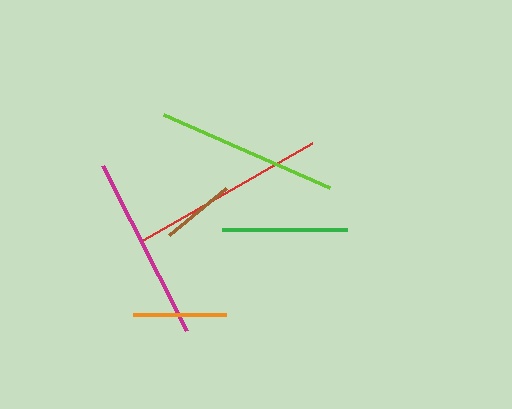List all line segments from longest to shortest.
From longest to shortest: red, magenta, lime, green, orange, brown.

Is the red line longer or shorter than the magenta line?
The red line is longer than the magenta line.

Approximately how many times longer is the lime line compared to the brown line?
The lime line is approximately 2.5 times the length of the brown line.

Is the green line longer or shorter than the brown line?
The green line is longer than the brown line.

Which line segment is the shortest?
The brown line is the shortest at approximately 73 pixels.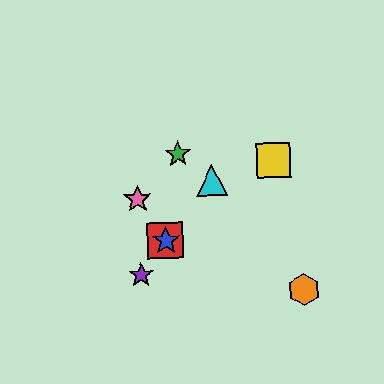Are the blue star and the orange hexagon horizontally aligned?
No, the blue star is at y≈241 and the orange hexagon is at y≈289.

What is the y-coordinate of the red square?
The red square is at y≈241.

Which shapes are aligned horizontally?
The red square, the blue star are aligned horizontally.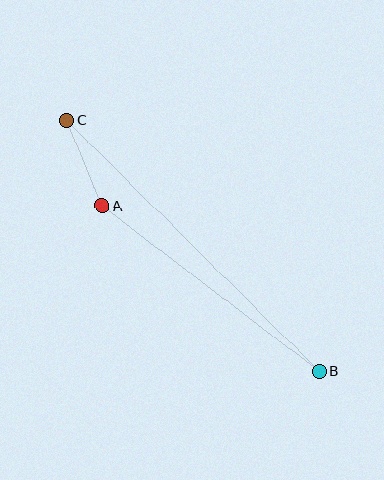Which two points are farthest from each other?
Points B and C are farthest from each other.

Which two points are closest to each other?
Points A and C are closest to each other.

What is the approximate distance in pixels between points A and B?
The distance between A and B is approximately 273 pixels.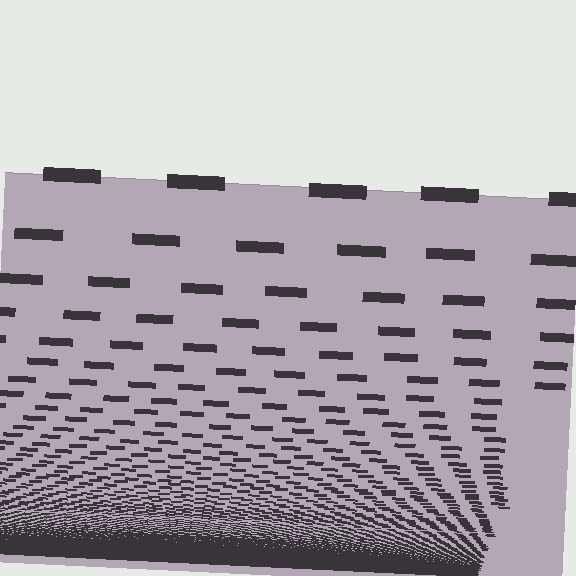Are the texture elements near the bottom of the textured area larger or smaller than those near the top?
Smaller. The gradient is inverted — elements near the bottom are smaller and denser.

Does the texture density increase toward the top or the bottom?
Density increases toward the bottom.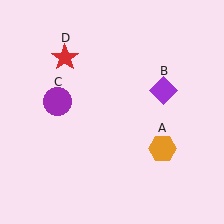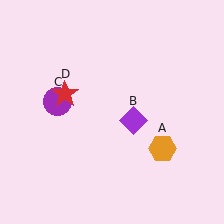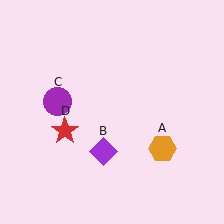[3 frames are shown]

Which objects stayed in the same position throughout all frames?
Orange hexagon (object A) and purple circle (object C) remained stationary.